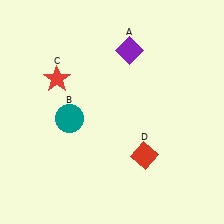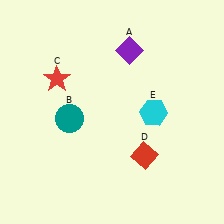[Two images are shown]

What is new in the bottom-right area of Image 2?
A cyan hexagon (E) was added in the bottom-right area of Image 2.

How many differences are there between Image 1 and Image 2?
There is 1 difference between the two images.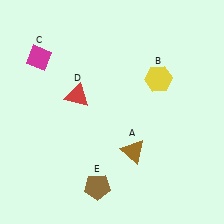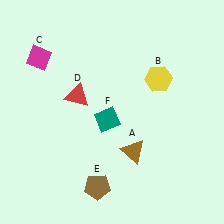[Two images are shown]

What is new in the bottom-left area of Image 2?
A teal diamond (F) was added in the bottom-left area of Image 2.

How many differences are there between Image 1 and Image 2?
There is 1 difference between the two images.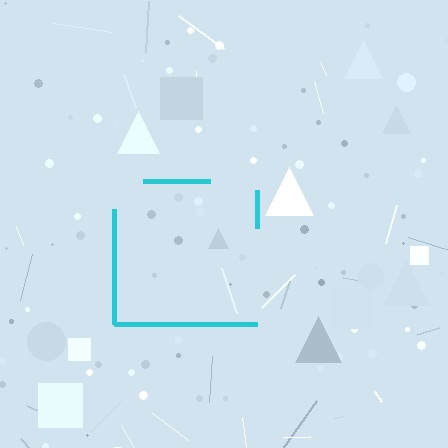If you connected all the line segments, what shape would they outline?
They would outline a square.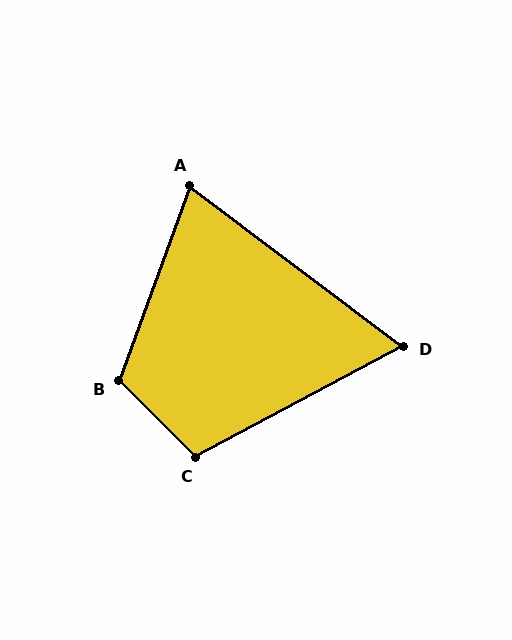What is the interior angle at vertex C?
Approximately 107 degrees (obtuse).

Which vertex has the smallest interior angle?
D, at approximately 65 degrees.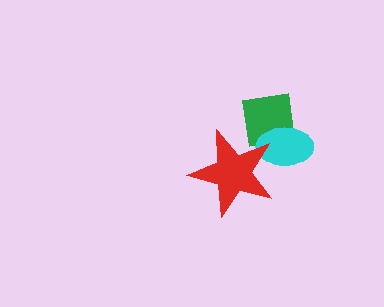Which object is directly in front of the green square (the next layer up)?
The cyan ellipse is directly in front of the green square.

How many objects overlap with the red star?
2 objects overlap with the red star.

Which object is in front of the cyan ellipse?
The red star is in front of the cyan ellipse.